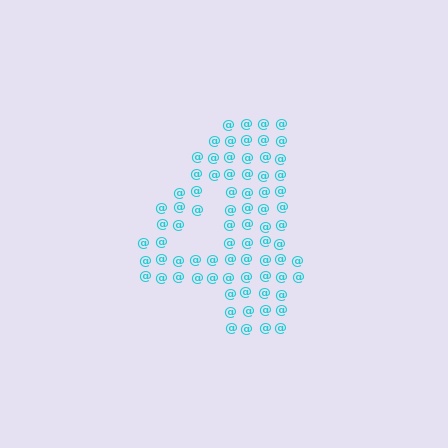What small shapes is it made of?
It is made of small at signs.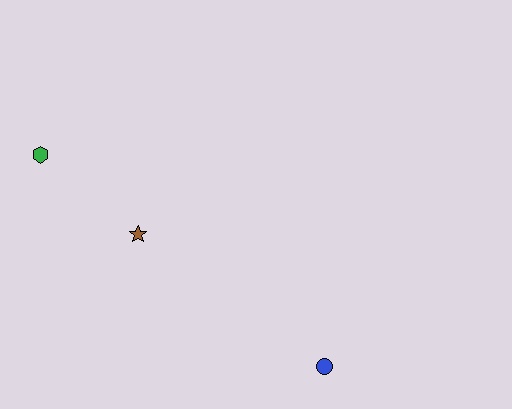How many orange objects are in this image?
There are no orange objects.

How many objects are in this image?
There are 3 objects.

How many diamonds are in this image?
There are no diamonds.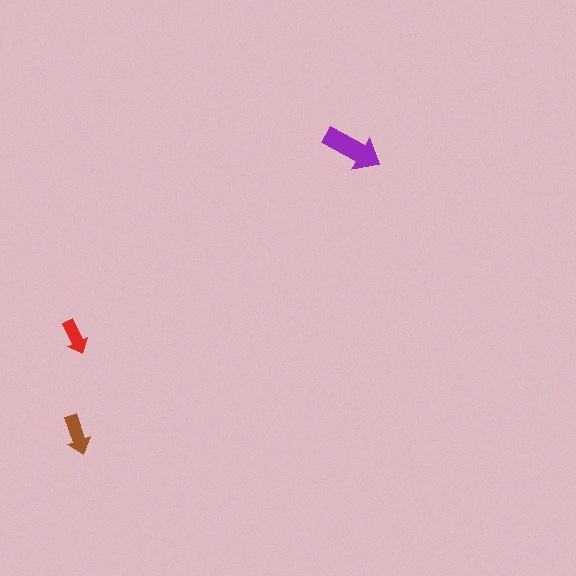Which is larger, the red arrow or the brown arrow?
The brown one.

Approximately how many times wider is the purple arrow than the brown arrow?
About 1.5 times wider.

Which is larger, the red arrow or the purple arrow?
The purple one.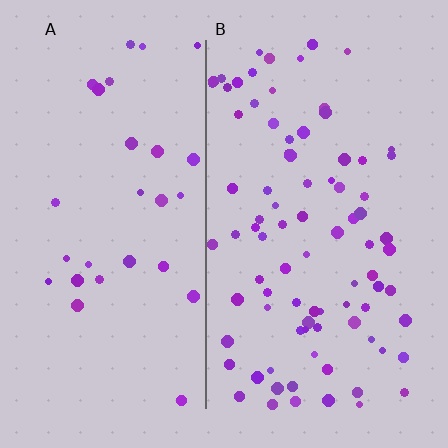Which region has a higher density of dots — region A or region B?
B (the right).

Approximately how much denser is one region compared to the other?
Approximately 3.0× — region B over region A.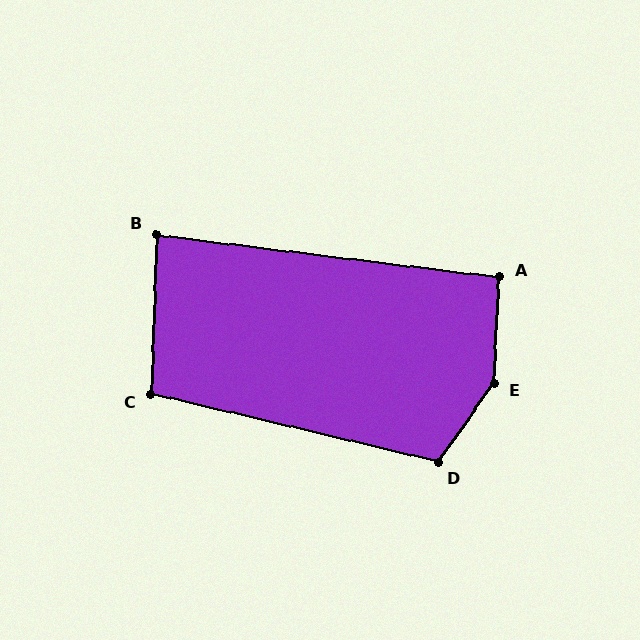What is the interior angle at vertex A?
Approximately 94 degrees (approximately right).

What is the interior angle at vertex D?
Approximately 112 degrees (obtuse).